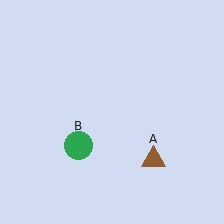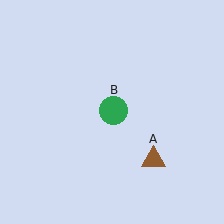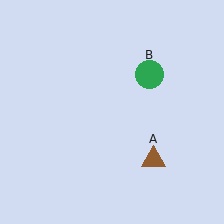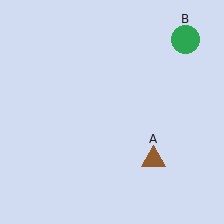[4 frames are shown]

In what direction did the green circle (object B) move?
The green circle (object B) moved up and to the right.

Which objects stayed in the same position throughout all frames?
Brown triangle (object A) remained stationary.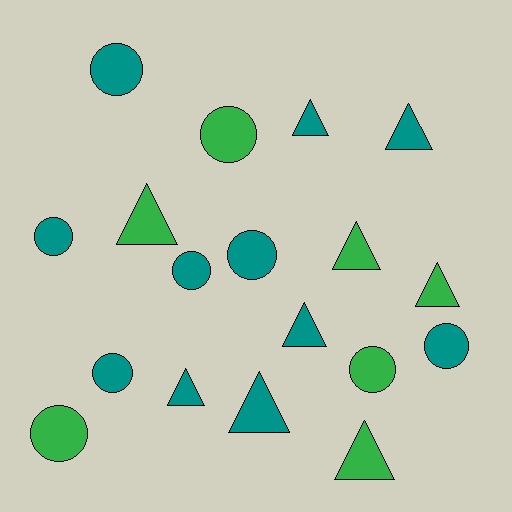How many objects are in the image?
There are 18 objects.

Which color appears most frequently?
Teal, with 11 objects.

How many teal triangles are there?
There are 5 teal triangles.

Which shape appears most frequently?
Triangle, with 9 objects.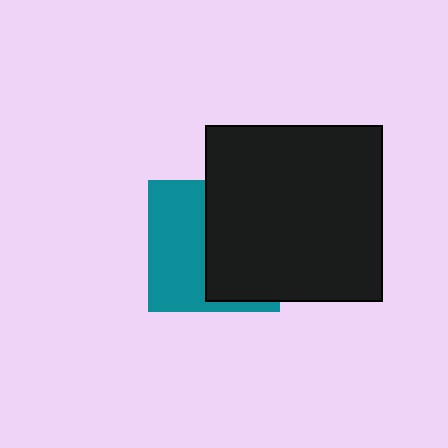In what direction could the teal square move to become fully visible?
The teal square could move left. That would shift it out from behind the black square entirely.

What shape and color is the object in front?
The object in front is a black square.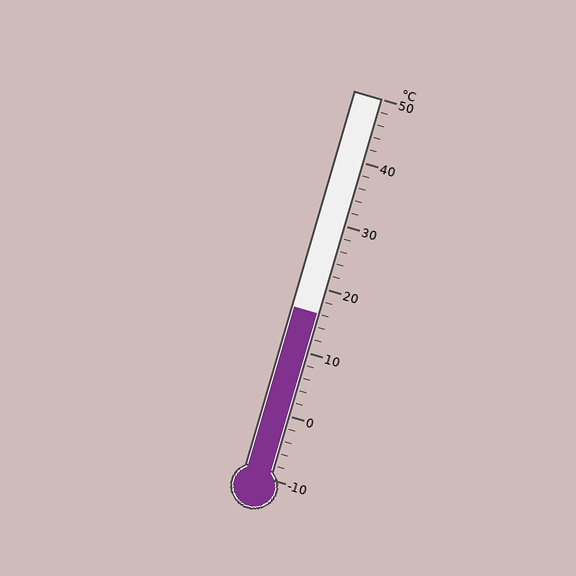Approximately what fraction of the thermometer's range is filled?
The thermometer is filled to approximately 45% of its range.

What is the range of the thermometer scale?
The thermometer scale ranges from -10°C to 50°C.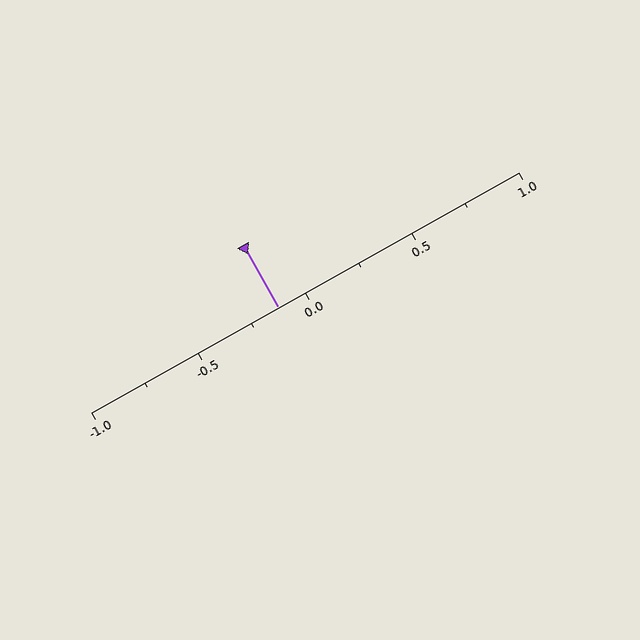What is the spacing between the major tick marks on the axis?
The major ticks are spaced 0.5 apart.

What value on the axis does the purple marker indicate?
The marker indicates approximately -0.12.